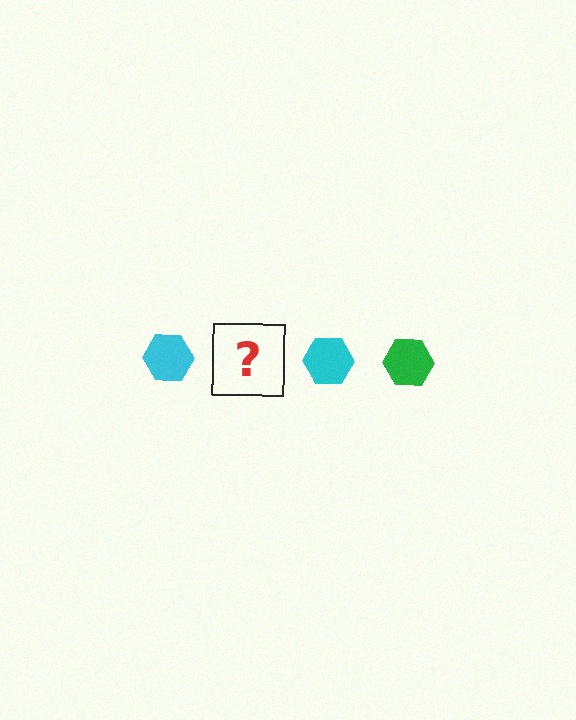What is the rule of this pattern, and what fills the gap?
The rule is that the pattern cycles through cyan, green hexagons. The gap should be filled with a green hexagon.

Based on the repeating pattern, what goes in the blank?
The blank should be a green hexagon.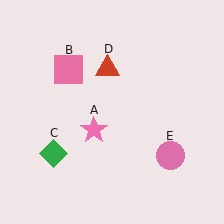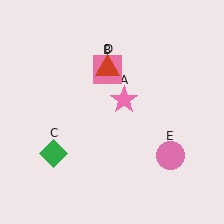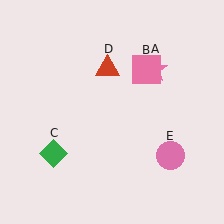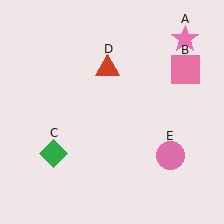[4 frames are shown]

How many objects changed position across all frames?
2 objects changed position: pink star (object A), pink square (object B).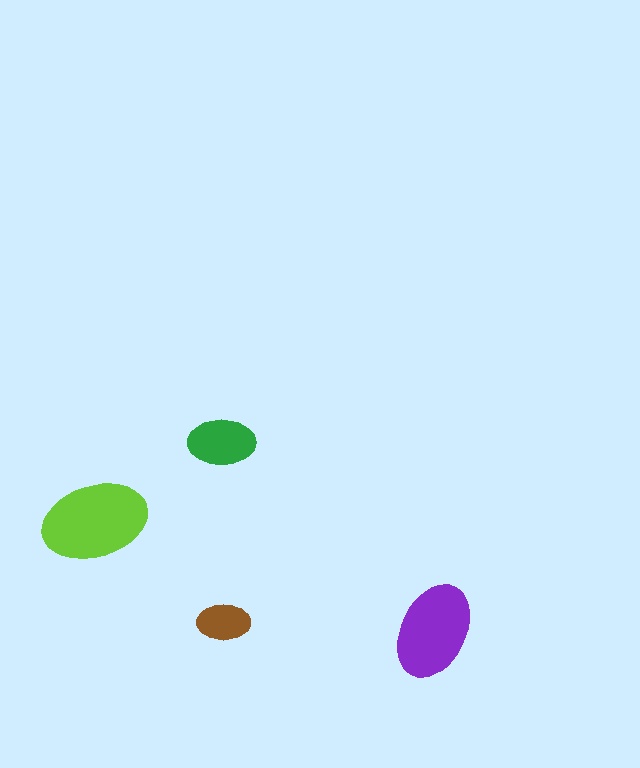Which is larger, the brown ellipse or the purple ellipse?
The purple one.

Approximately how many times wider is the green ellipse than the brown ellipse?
About 1.5 times wider.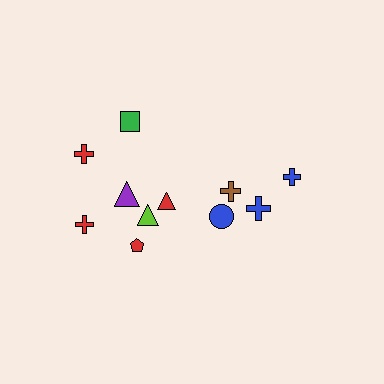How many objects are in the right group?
There are 4 objects.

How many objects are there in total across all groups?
There are 11 objects.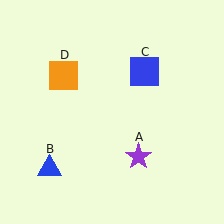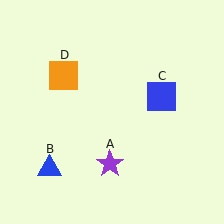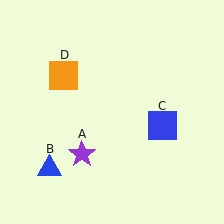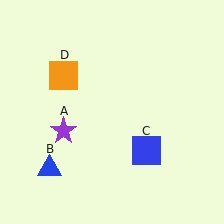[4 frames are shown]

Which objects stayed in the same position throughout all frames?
Blue triangle (object B) and orange square (object D) remained stationary.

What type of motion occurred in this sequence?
The purple star (object A), blue square (object C) rotated clockwise around the center of the scene.